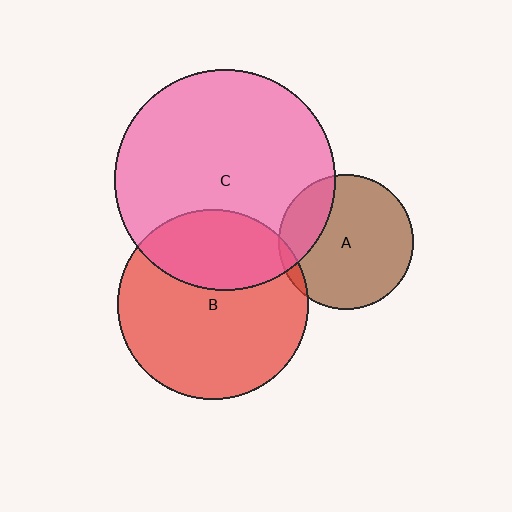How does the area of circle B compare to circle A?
Approximately 2.0 times.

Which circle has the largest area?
Circle C (pink).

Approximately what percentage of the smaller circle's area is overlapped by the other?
Approximately 5%.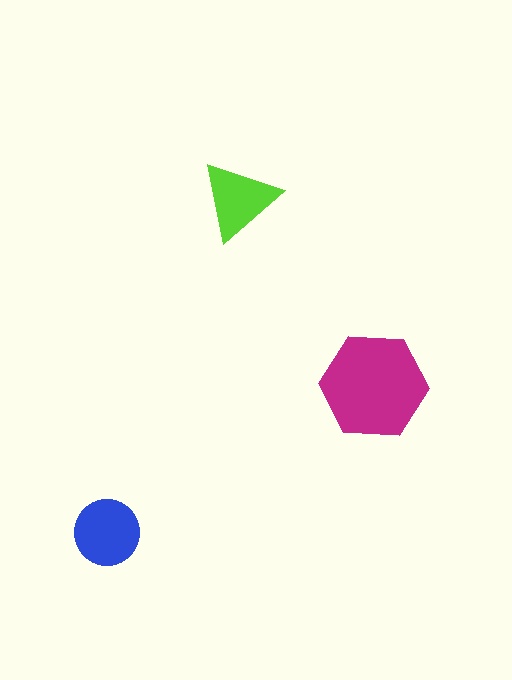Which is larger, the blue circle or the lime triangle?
The blue circle.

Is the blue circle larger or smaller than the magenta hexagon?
Smaller.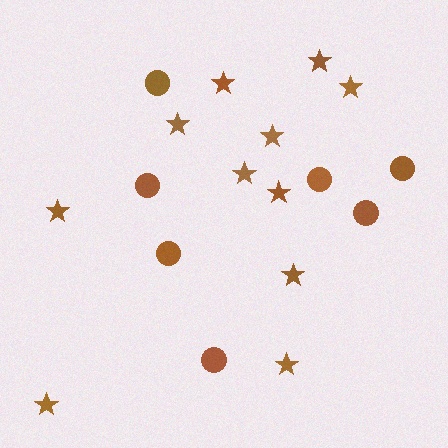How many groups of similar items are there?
There are 2 groups: one group of circles (7) and one group of stars (11).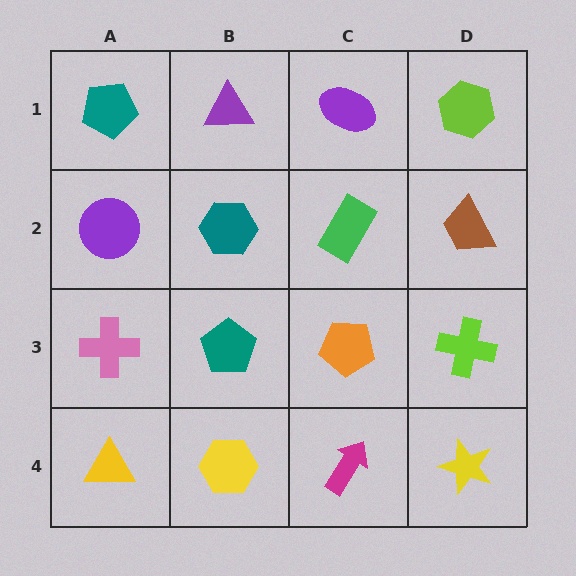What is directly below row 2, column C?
An orange pentagon.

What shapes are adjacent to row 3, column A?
A purple circle (row 2, column A), a yellow triangle (row 4, column A), a teal pentagon (row 3, column B).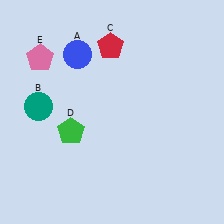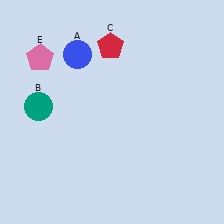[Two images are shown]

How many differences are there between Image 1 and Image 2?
There is 1 difference between the two images.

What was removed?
The green pentagon (D) was removed in Image 2.